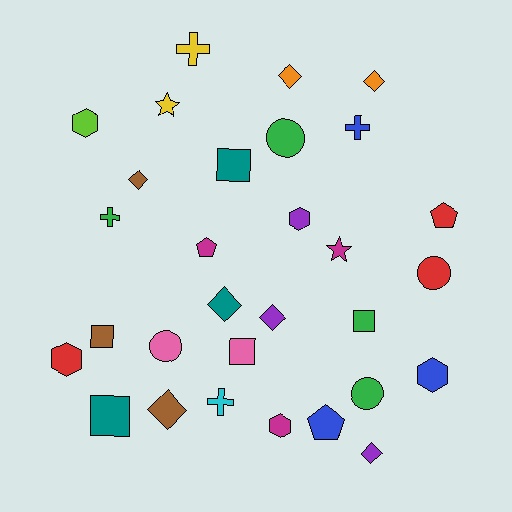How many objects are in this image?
There are 30 objects.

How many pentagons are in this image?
There are 3 pentagons.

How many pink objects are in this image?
There are 2 pink objects.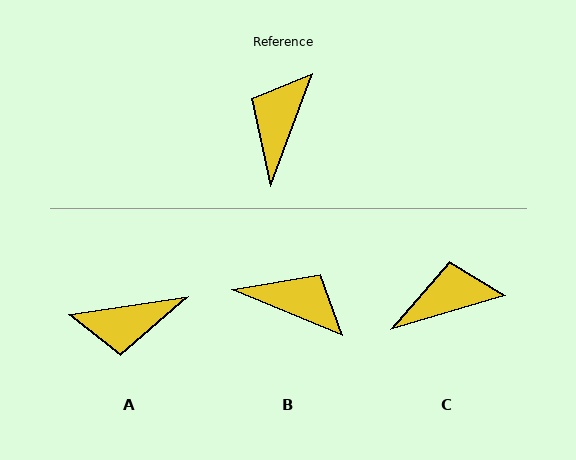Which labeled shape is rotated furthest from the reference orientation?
A, about 119 degrees away.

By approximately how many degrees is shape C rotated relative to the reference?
Approximately 54 degrees clockwise.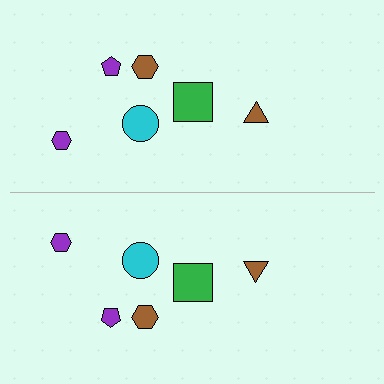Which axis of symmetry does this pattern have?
The pattern has a horizontal axis of symmetry running through the center of the image.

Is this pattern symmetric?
Yes, this pattern has bilateral (reflection) symmetry.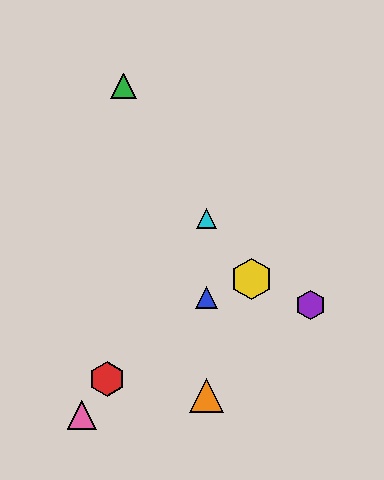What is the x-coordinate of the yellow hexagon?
The yellow hexagon is at x≈252.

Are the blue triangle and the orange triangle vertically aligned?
Yes, both are at x≈206.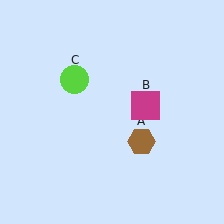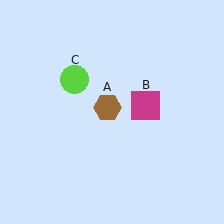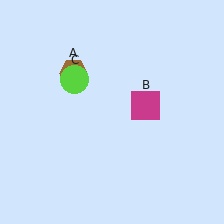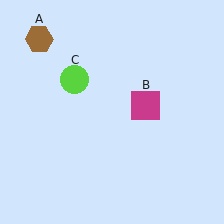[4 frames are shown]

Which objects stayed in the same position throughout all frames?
Magenta square (object B) and lime circle (object C) remained stationary.